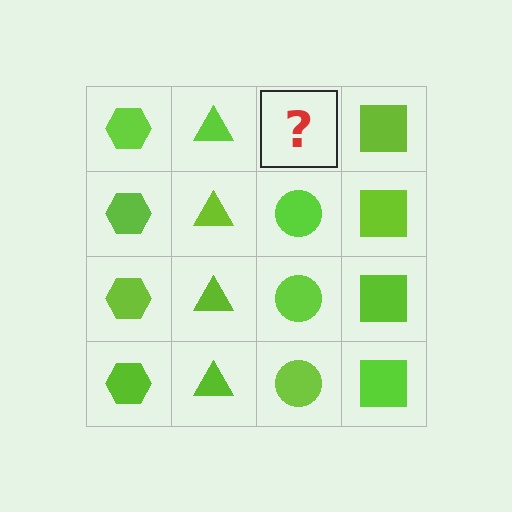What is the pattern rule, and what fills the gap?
The rule is that each column has a consistent shape. The gap should be filled with a lime circle.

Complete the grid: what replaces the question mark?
The question mark should be replaced with a lime circle.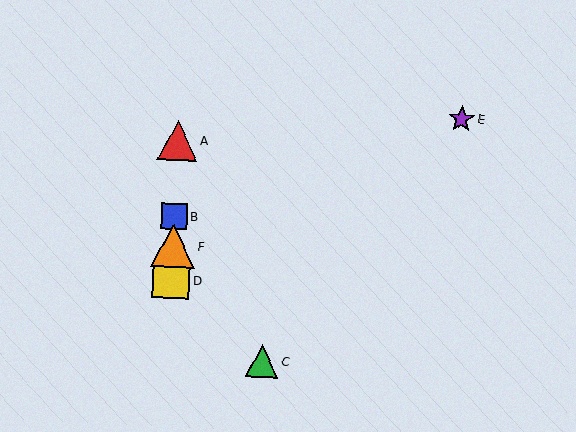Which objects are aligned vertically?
Objects A, B, D, F are aligned vertically.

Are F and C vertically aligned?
No, F is at x≈173 and C is at x≈262.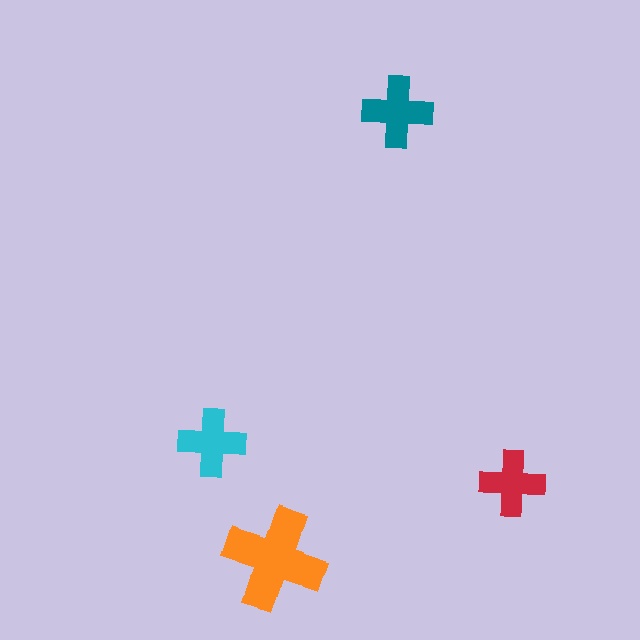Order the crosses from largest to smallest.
the orange one, the teal one, the cyan one, the red one.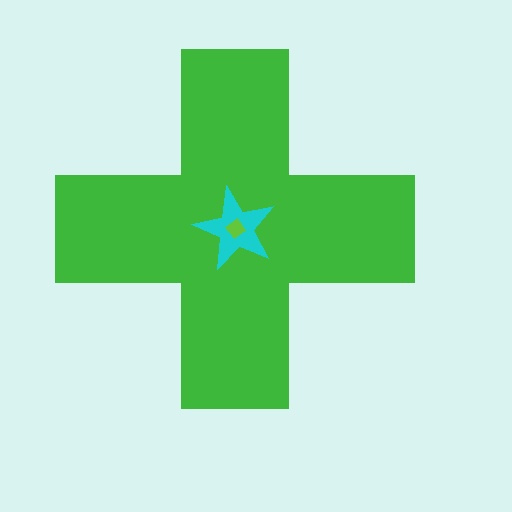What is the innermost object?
The lime diamond.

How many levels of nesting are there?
3.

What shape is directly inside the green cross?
The cyan star.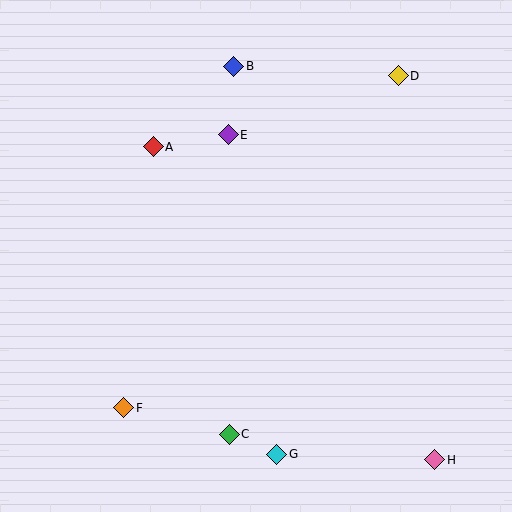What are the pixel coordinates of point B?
Point B is at (234, 66).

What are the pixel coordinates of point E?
Point E is at (228, 135).